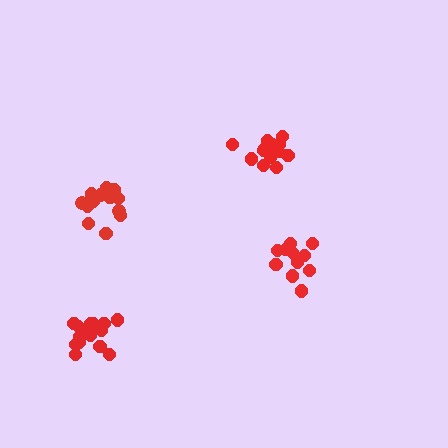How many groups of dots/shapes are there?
There are 4 groups.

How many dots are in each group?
Group 1: 14 dots, Group 2: 15 dots, Group 3: 13 dots, Group 4: 14 dots (56 total).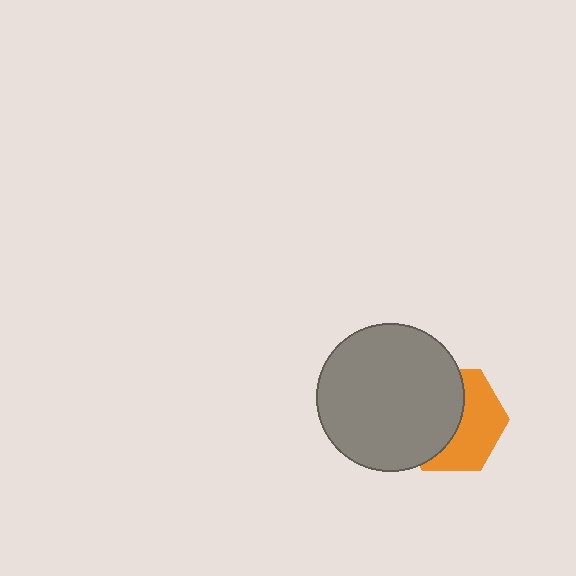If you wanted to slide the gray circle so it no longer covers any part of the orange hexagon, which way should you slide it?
Slide it left — that is the most direct way to separate the two shapes.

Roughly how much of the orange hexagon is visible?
About half of it is visible (roughly 47%).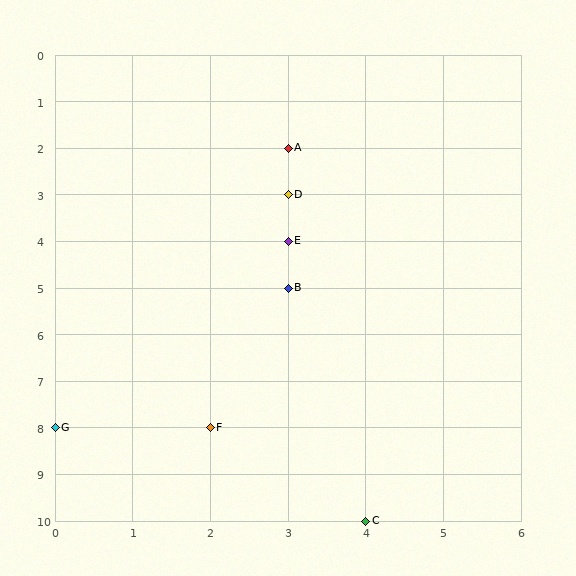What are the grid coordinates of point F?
Point F is at grid coordinates (2, 8).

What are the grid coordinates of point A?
Point A is at grid coordinates (3, 2).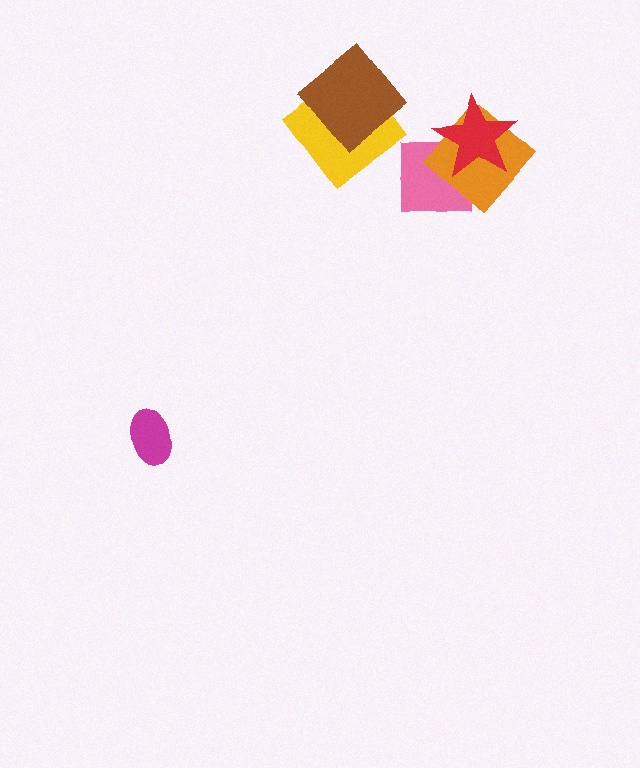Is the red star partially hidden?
No, no other shape covers it.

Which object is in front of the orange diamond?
The red star is in front of the orange diamond.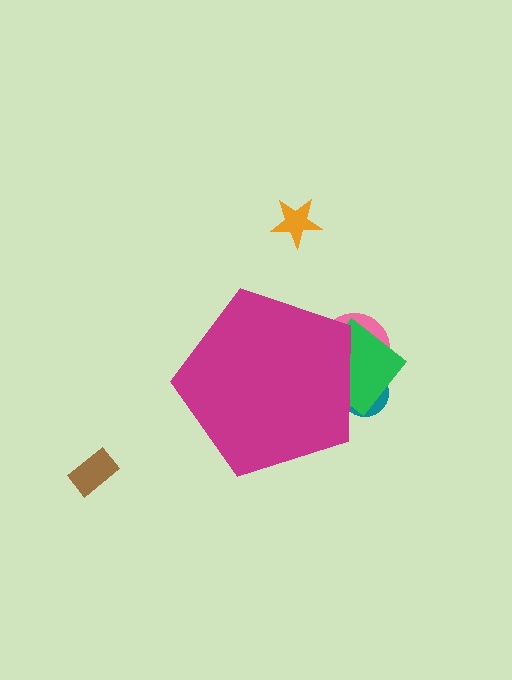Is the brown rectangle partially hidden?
No, the brown rectangle is fully visible.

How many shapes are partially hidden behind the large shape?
3 shapes are partially hidden.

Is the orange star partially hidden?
No, the orange star is fully visible.